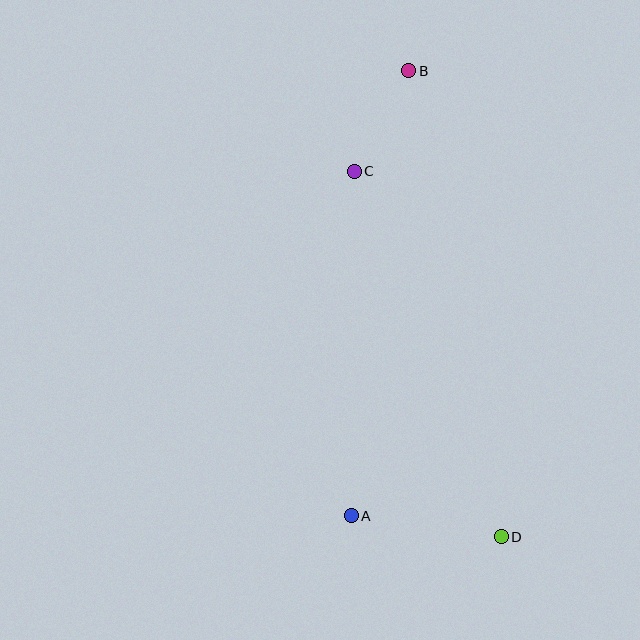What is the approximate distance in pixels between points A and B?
The distance between A and B is approximately 448 pixels.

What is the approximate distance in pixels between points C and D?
The distance between C and D is approximately 394 pixels.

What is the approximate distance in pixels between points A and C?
The distance between A and C is approximately 344 pixels.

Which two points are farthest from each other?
Points B and D are farthest from each other.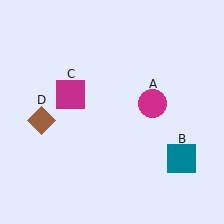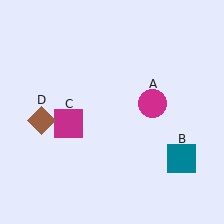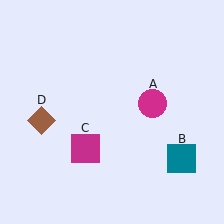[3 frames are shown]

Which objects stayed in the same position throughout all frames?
Magenta circle (object A) and teal square (object B) and brown diamond (object D) remained stationary.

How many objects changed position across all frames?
1 object changed position: magenta square (object C).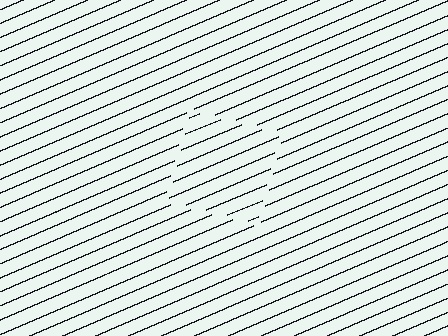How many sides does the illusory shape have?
4 sides — the line-ends trace a square.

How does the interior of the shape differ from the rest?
The interior of the shape contains the same grating, shifted by half a period — the contour is defined by the phase discontinuity where line-ends from the inner and outer gratings abut.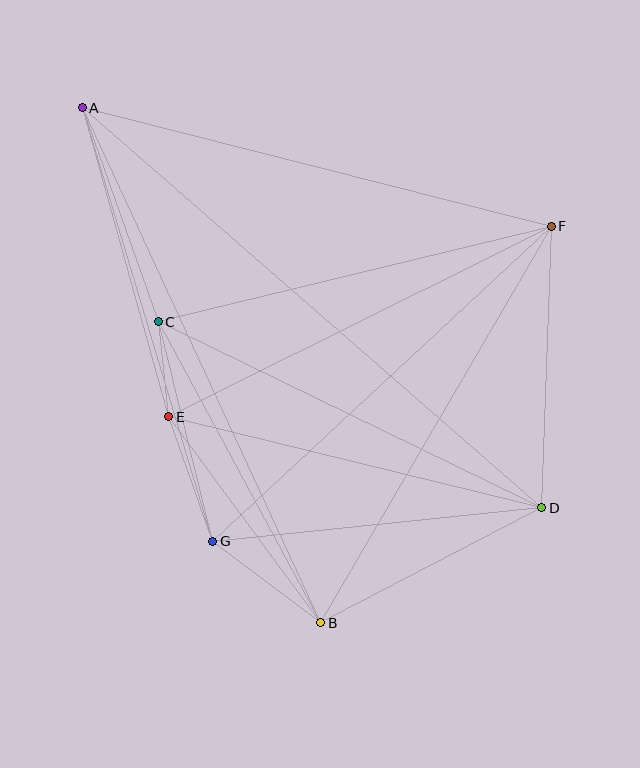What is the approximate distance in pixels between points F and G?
The distance between F and G is approximately 463 pixels.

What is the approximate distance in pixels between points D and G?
The distance between D and G is approximately 331 pixels.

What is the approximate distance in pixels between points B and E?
The distance between B and E is approximately 256 pixels.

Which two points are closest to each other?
Points C and E are closest to each other.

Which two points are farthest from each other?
Points A and D are farthest from each other.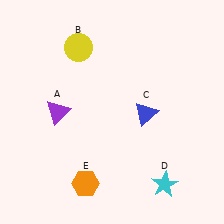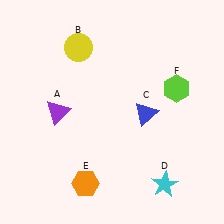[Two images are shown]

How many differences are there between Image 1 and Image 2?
There is 1 difference between the two images.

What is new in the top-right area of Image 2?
A lime hexagon (F) was added in the top-right area of Image 2.